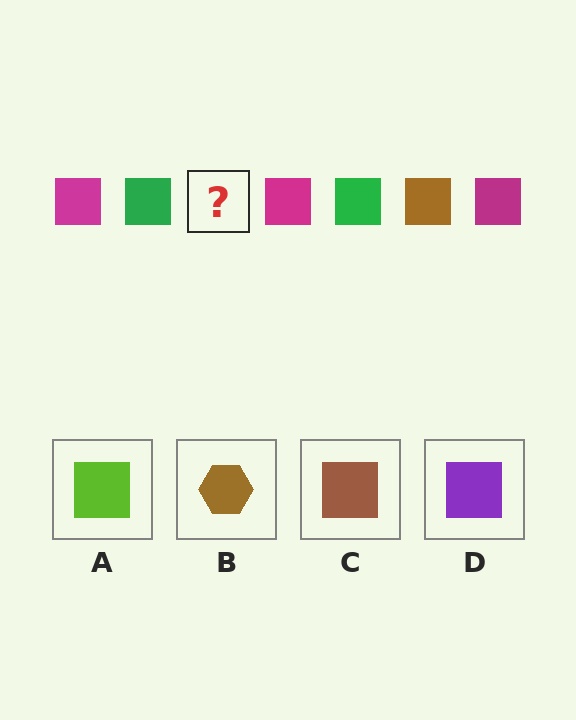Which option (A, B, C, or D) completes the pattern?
C.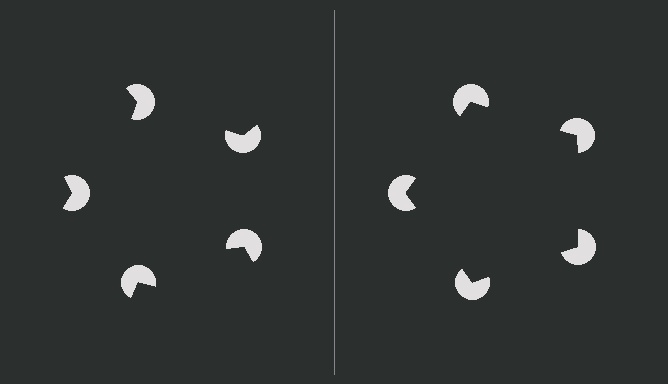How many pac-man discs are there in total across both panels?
10 — 5 on each side.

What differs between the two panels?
The pac-man discs are positioned identically on both sides; only the wedge orientations differ. On the right they align to a pentagon; on the left they are misaligned.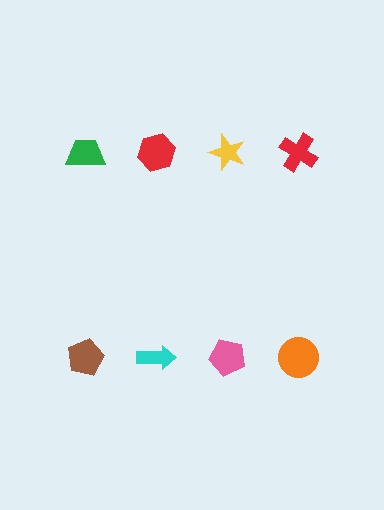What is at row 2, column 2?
A cyan arrow.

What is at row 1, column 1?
A green trapezoid.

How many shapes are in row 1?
4 shapes.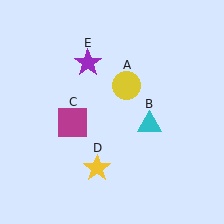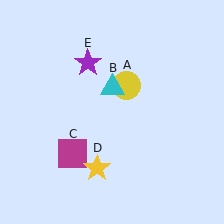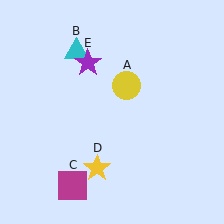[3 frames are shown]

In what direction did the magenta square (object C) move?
The magenta square (object C) moved down.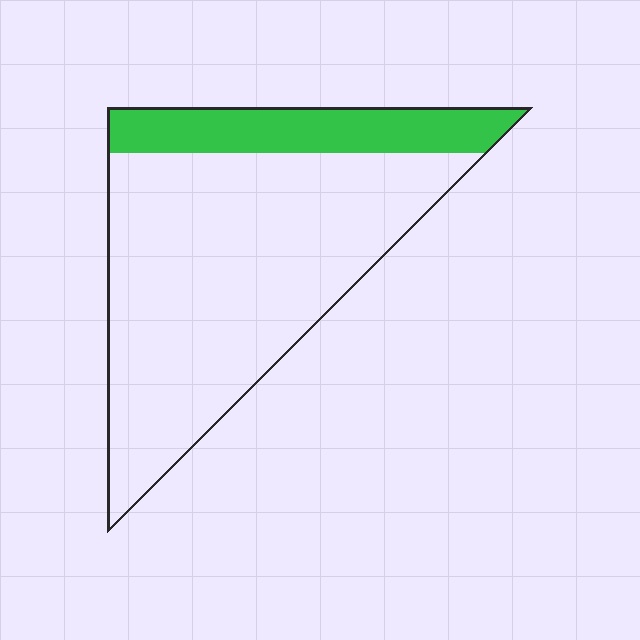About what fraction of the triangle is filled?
About one fifth (1/5).